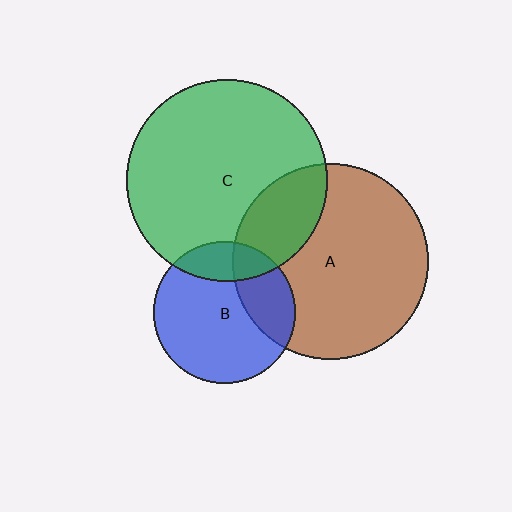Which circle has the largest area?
Circle C (green).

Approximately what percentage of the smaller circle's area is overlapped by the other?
Approximately 25%.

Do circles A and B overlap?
Yes.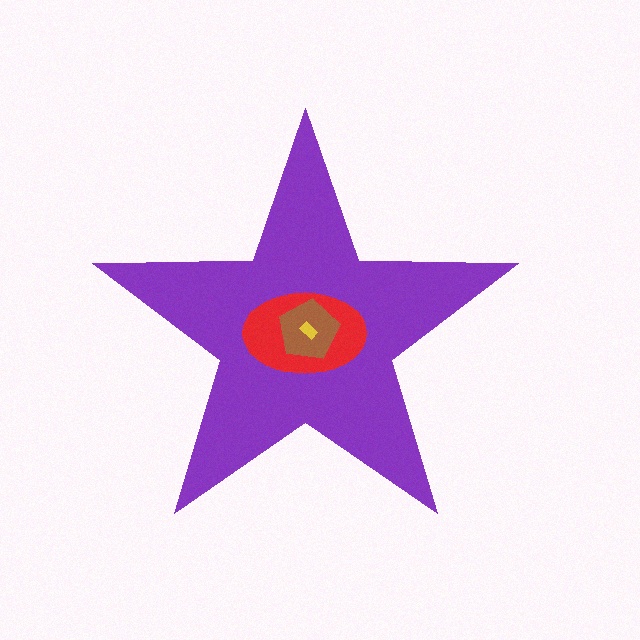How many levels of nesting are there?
4.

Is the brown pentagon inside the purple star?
Yes.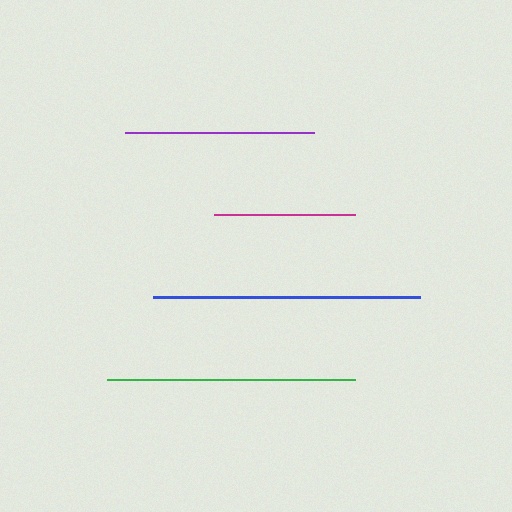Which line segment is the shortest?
The magenta line is the shortest at approximately 141 pixels.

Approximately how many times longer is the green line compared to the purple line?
The green line is approximately 1.3 times the length of the purple line.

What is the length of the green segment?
The green segment is approximately 248 pixels long.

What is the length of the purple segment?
The purple segment is approximately 189 pixels long.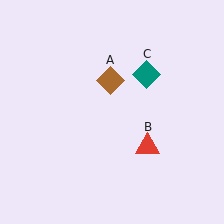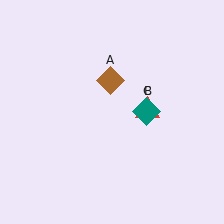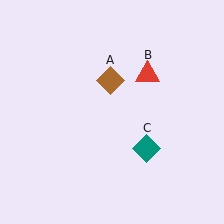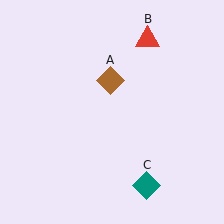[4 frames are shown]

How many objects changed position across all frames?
2 objects changed position: red triangle (object B), teal diamond (object C).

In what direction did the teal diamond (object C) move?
The teal diamond (object C) moved down.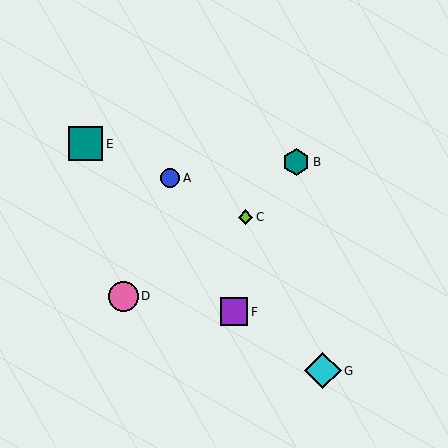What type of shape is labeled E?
Shape E is a teal square.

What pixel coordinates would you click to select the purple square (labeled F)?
Click at (234, 312) to select the purple square F.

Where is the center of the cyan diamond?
The center of the cyan diamond is at (323, 371).